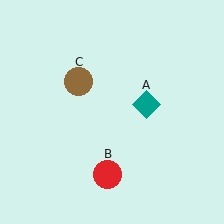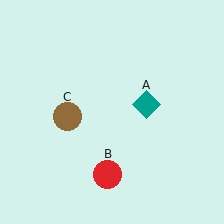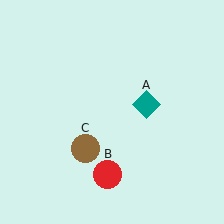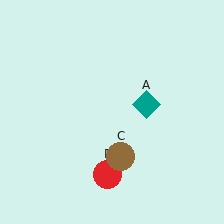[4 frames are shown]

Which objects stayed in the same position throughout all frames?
Teal diamond (object A) and red circle (object B) remained stationary.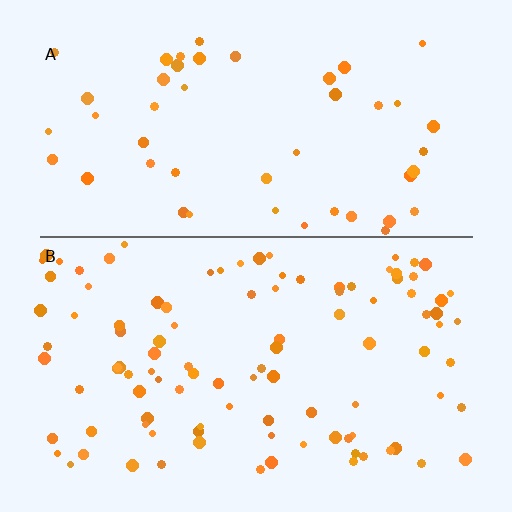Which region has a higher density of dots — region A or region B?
B (the bottom).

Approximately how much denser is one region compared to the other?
Approximately 2.2× — region B over region A.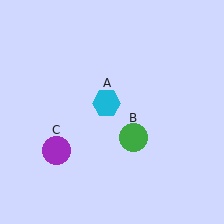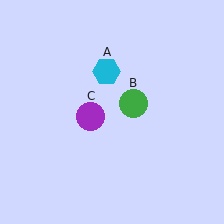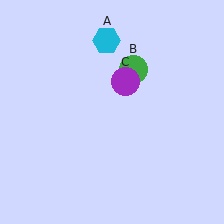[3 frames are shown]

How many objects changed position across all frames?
3 objects changed position: cyan hexagon (object A), green circle (object B), purple circle (object C).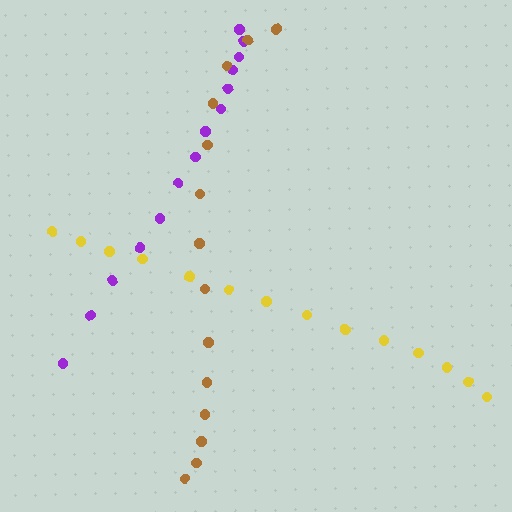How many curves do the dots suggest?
There are 3 distinct paths.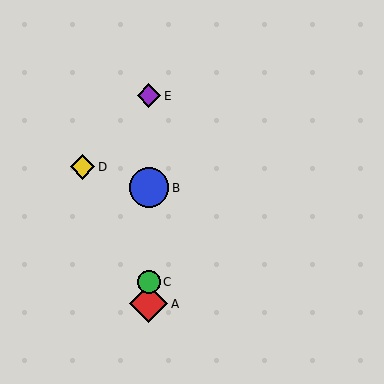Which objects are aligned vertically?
Objects A, B, C, E are aligned vertically.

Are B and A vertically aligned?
Yes, both are at x≈149.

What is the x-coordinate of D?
Object D is at x≈82.